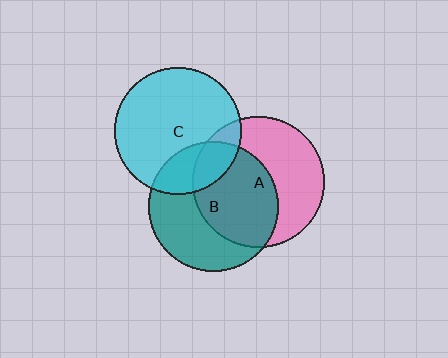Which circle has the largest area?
Circle A (pink).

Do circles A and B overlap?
Yes.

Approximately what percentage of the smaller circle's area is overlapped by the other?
Approximately 50%.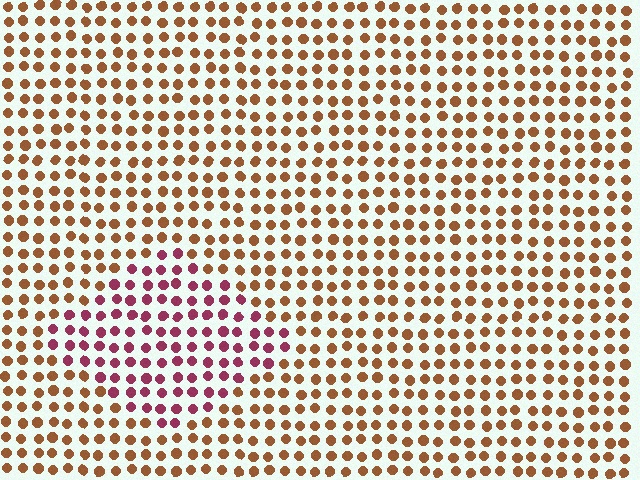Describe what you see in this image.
The image is filled with small brown elements in a uniform arrangement. A diamond-shaped region is visible where the elements are tinted to a slightly different hue, forming a subtle color boundary.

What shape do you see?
I see a diamond.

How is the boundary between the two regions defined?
The boundary is defined purely by a slight shift in hue (about 48 degrees). Spacing, size, and orientation are identical on both sides.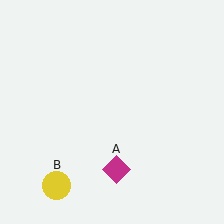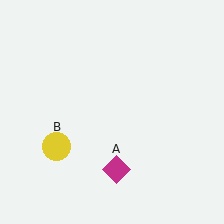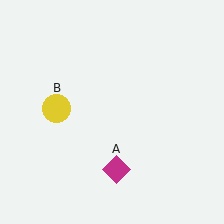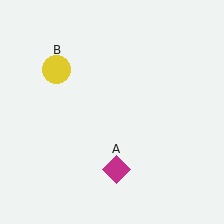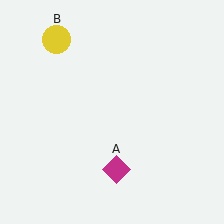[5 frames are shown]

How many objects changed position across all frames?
1 object changed position: yellow circle (object B).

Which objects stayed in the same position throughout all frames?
Magenta diamond (object A) remained stationary.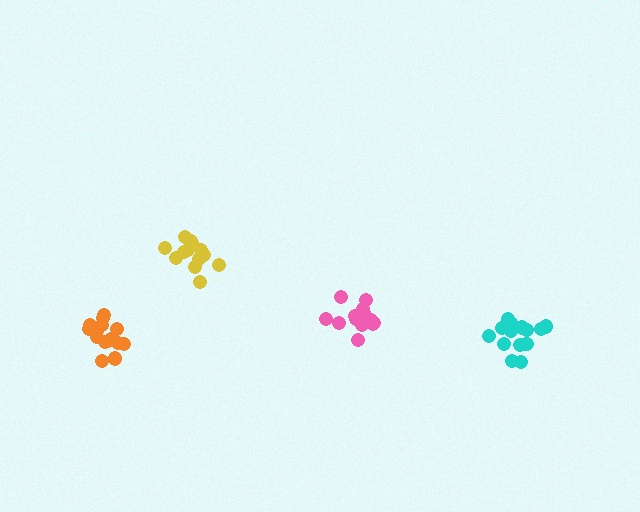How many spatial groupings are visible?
There are 4 spatial groupings.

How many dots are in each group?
Group 1: 16 dots, Group 2: 14 dots, Group 3: 14 dots, Group 4: 13 dots (57 total).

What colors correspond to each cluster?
The clusters are colored: orange, pink, cyan, yellow.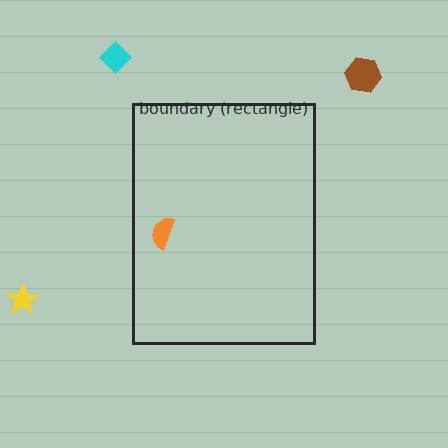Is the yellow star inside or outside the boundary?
Outside.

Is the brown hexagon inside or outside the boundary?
Outside.